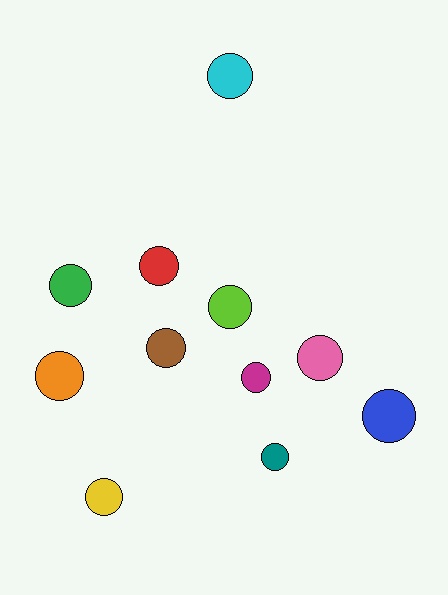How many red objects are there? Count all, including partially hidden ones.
There is 1 red object.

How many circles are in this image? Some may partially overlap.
There are 11 circles.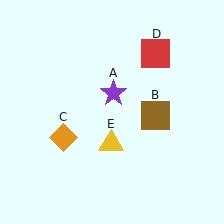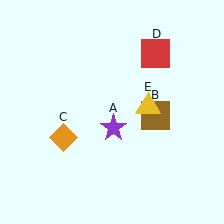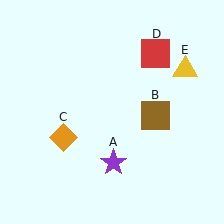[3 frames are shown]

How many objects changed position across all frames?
2 objects changed position: purple star (object A), yellow triangle (object E).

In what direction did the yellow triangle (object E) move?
The yellow triangle (object E) moved up and to the right.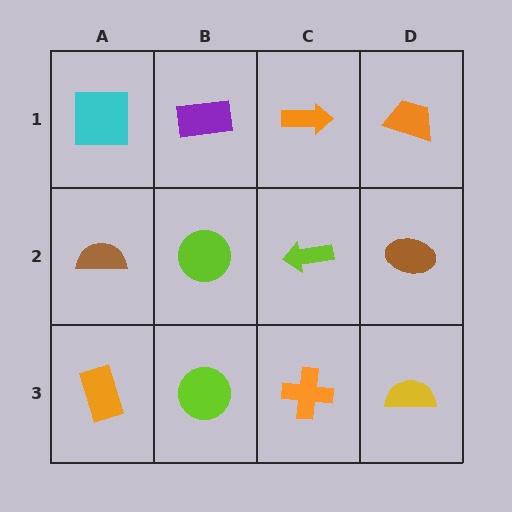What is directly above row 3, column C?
A lime arrow.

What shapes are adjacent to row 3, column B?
A lime circle (row 2, column B), an orange rectangle (row 3, column A), an orange cross (row 3, column C).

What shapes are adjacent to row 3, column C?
A lime arrow (row 2, column C), a lime circle (row 3, column B), a yellow semicircle (row 3, column D).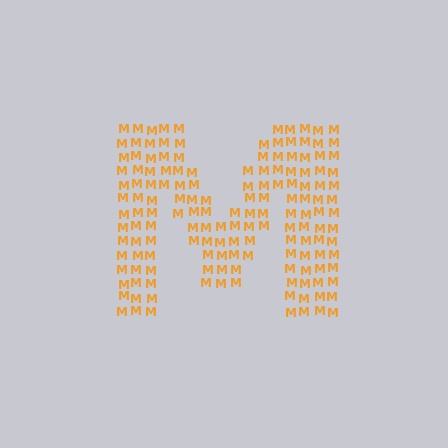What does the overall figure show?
The overall figure shows the letter M.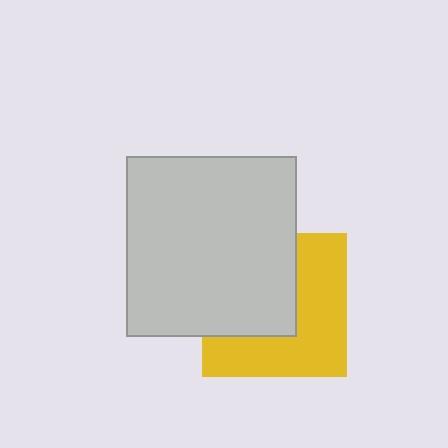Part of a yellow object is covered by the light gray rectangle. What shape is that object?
It is a square.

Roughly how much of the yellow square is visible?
About half of it is visible (roughly 53%).